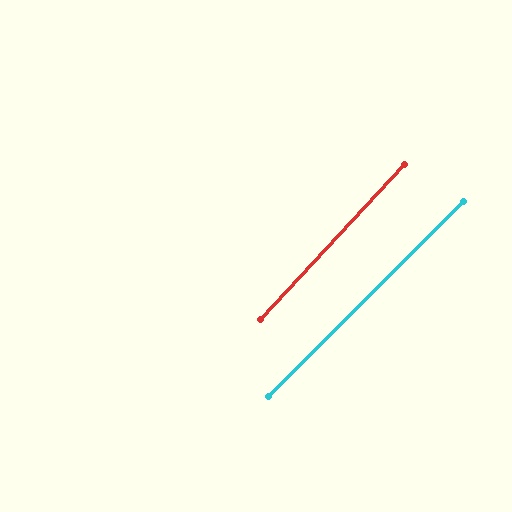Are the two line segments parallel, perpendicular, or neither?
Parallel — their directions differ by only 1.9°.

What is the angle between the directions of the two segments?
Approximately 2 degrees.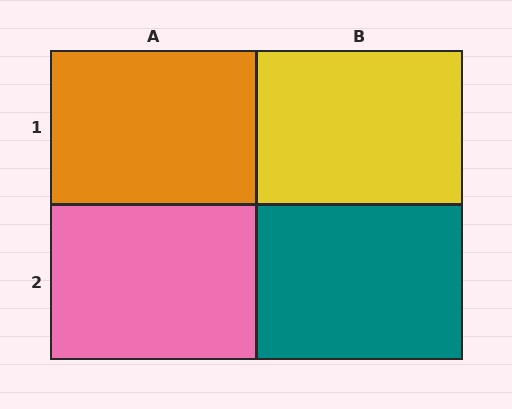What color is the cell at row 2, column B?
Teal.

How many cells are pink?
1 cell is pink.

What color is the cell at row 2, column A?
Pink.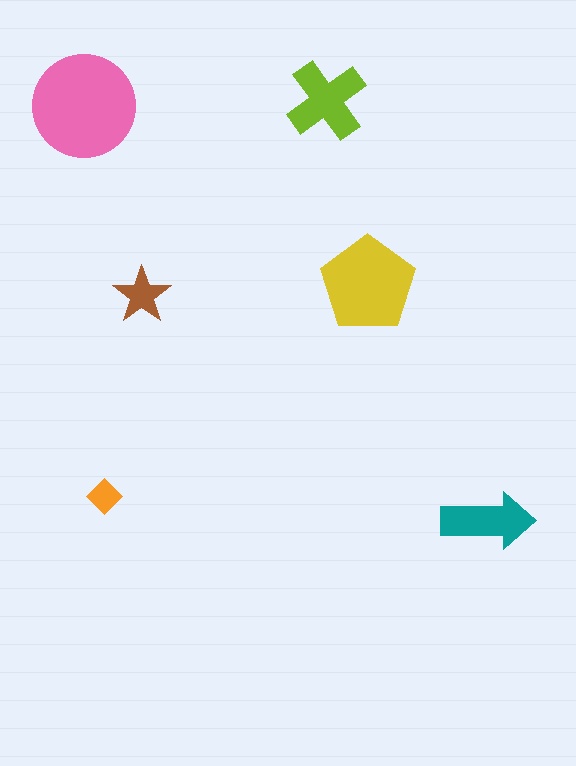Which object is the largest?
The pink circle.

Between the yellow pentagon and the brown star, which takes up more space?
The yellow pentagon.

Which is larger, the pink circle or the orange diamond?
The pink circle.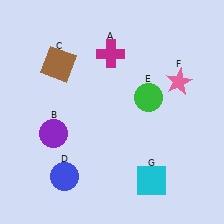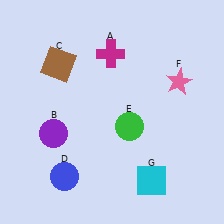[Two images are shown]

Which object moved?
The green circle (E) moved down.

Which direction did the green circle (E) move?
The green circle (E) moved down.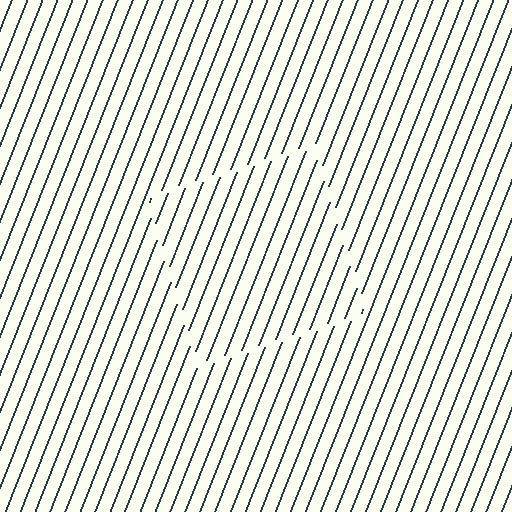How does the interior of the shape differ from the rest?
The interior of the shape contains the same grating, shifted by half a period — the contour is defined by the phase discontinuity where line-ends from the inner and outer gratings abut.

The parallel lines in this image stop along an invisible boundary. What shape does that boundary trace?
An illusory square. The interior of the shape contains the same grating, shifted by half a period — the contour is defined by the phase discontinuity where line-ends from the inner and outer gratings abut.